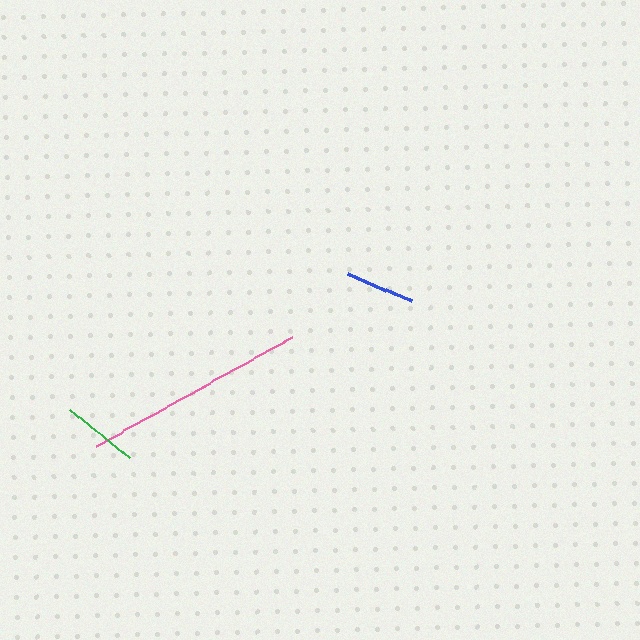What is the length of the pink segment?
The pink segment is approximately 226 pixels long.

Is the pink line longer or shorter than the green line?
The pink line is longer than the green line.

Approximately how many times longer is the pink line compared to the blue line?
The pink line is approximately 3.3 times the length of the blue line.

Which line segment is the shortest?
The blue line is the shortest at approximately 69 pixels.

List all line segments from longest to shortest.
From longest to shortest: pink, green, blue.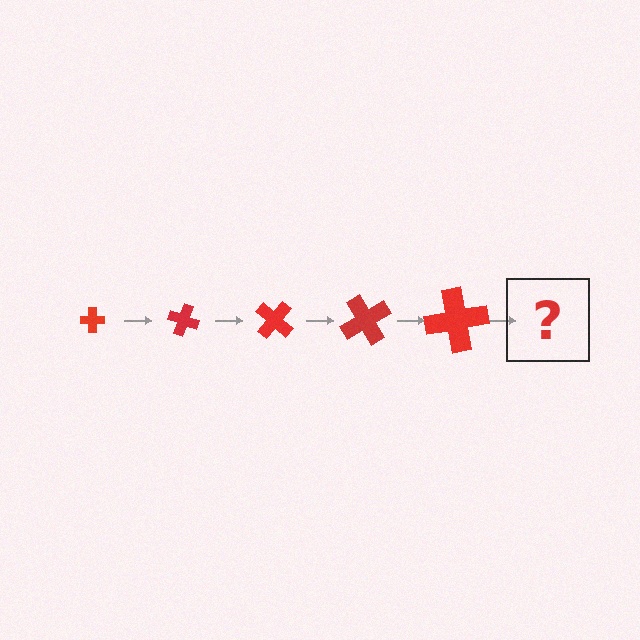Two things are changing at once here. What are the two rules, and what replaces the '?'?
The two rules are that the cross grows larger each step and it rotates 20 degrees each step. The '?' should be a cross, larger than the previous one and rotated 100 degrees from the start.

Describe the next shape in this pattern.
It should be a cross, larger than the previous one and rotated 100 degrees from the start.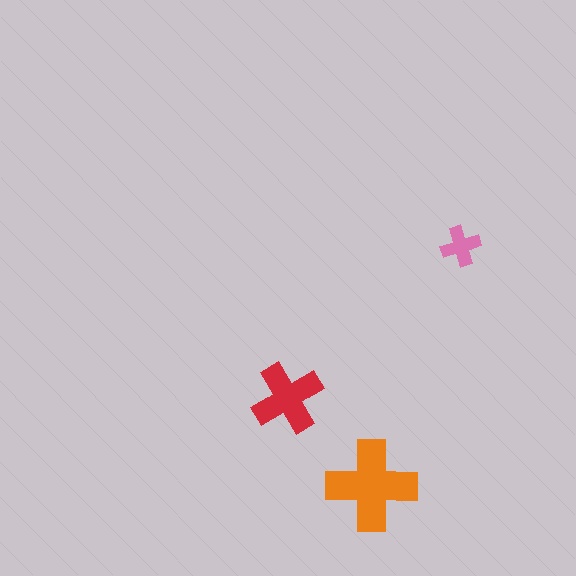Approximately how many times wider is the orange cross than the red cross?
About 1.5 times wider.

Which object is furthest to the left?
The red cross is leftmost.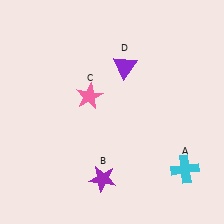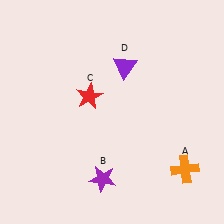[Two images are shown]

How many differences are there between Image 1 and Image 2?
There are 2 differences between the two images.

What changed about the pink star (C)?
In Image 1, C is pink. In Image 2, it changed to red.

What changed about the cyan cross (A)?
In Image 1, A is cyan. In Image 2, it changed to orange.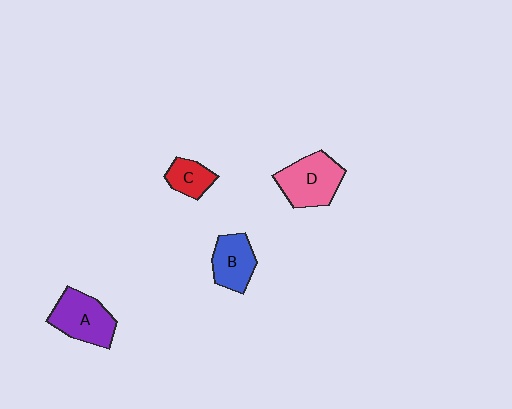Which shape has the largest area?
Shape D (pink).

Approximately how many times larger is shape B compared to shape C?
Approximately 1.4 times.